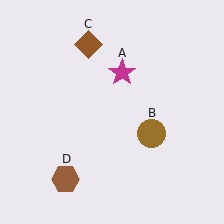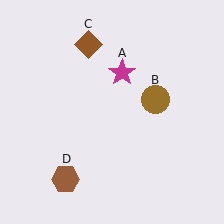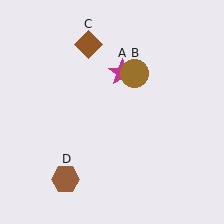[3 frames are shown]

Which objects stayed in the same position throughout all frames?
Magenta star (object A) and brown diamond (object C) and brown hexagon (object D) remained stationary.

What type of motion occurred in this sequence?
The brown circle (object B) rotated counterclockwise around the center of the scene.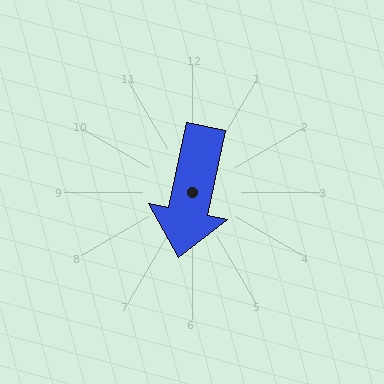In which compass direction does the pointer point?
South.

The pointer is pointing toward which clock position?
Roughly 6 o'clock.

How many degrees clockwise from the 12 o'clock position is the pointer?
Approximately 192 degrees.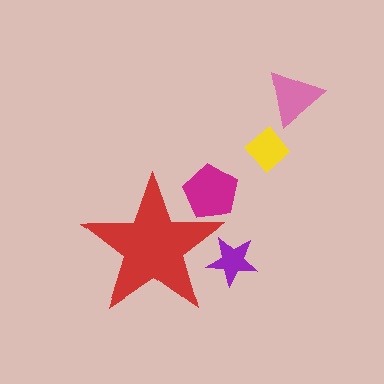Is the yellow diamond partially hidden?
No, the yellow diamond is fully visible.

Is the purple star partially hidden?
Yes, the purple star is partially hidden behind the red star.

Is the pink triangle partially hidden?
No, the pink triangle is fully visible.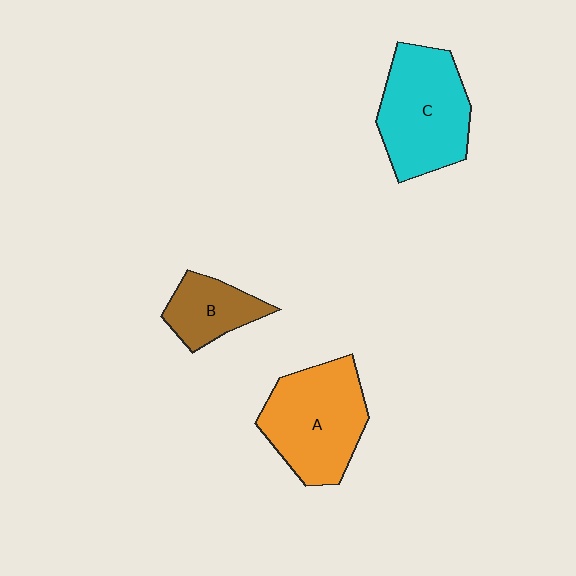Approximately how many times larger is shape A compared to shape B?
Approximately 2.0 times.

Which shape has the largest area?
Shape C (cyan).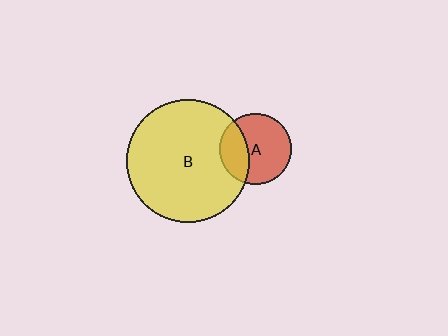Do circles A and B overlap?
Yes.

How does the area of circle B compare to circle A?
Approximately 2.9 times.